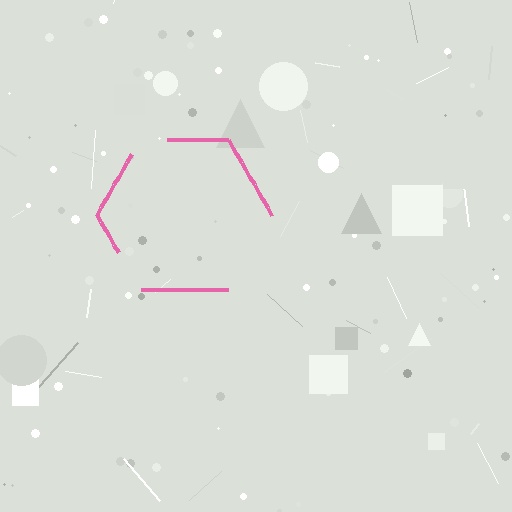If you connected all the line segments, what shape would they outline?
They would outline a hexagon.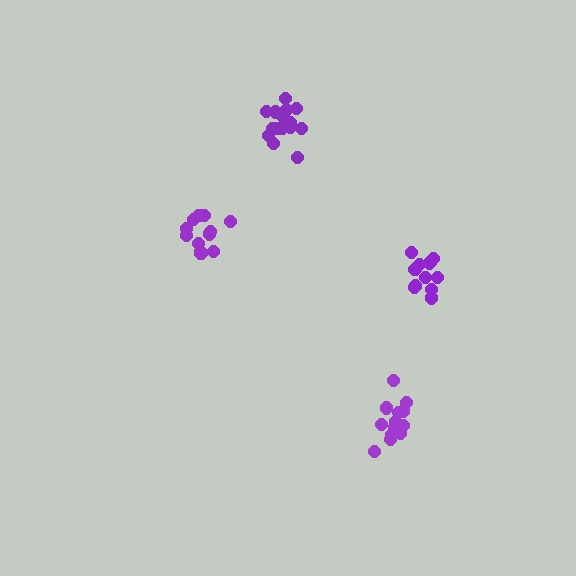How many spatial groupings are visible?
There are 4 spatial groupings.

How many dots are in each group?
Group 1: 13 dots, Group 2: 12 dots, Group 3: 17 dots, Group 4: 13 dots (55 total).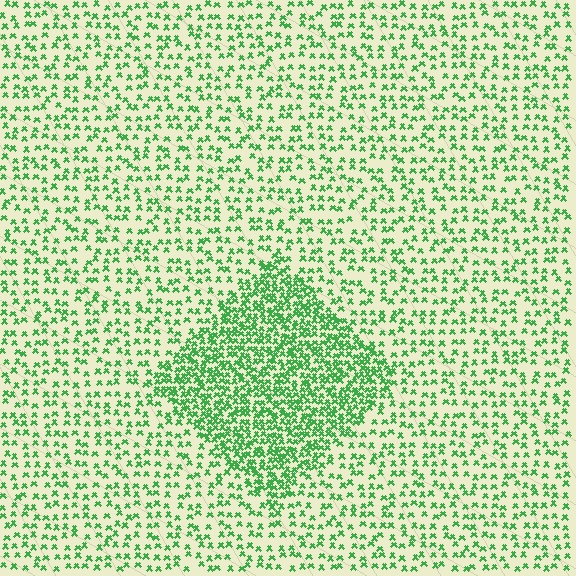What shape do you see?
I see a diamond.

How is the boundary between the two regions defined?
The boundary is defined by a change in element density (approximately 2.4x ratio). All elements are the same color, size, and shape.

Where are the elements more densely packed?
The elements are more densely packed inside the diamond boundary.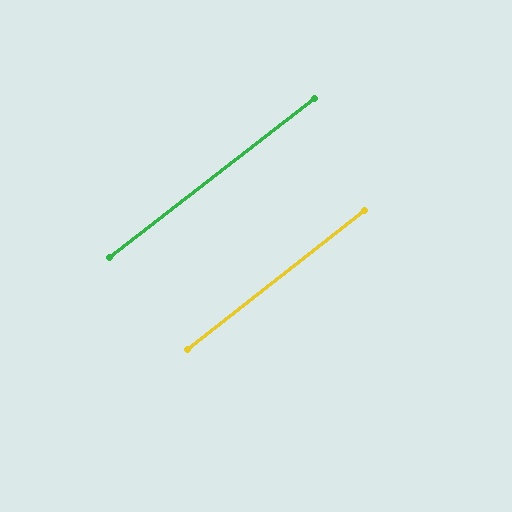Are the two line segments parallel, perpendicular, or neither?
Parallel — their directions differ by only 0.5°.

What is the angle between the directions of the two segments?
Approximately 1 degree.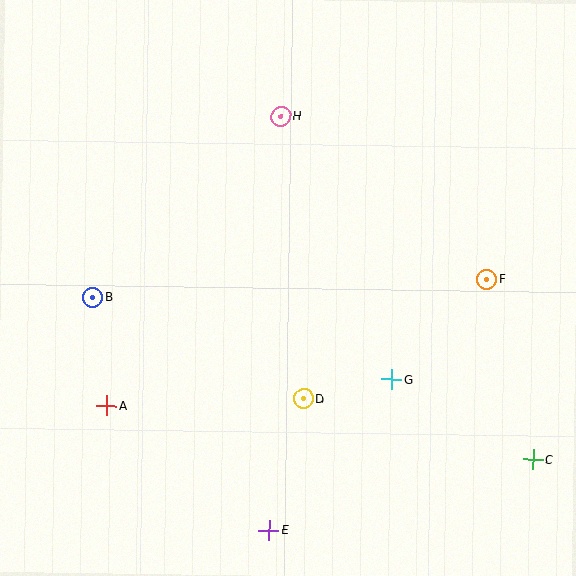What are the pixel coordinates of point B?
Point B is at (92, 298).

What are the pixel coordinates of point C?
Point C is at (533, 459).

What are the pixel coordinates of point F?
Point F is at (487, 279).